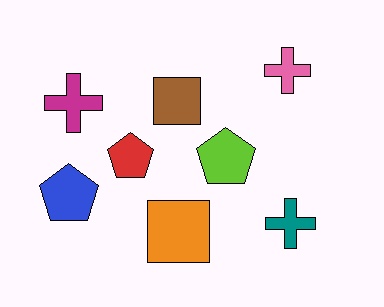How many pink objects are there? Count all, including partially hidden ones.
There is 1 pink object.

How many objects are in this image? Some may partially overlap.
There are 8 objects.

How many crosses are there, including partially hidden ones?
There are 3 crosses.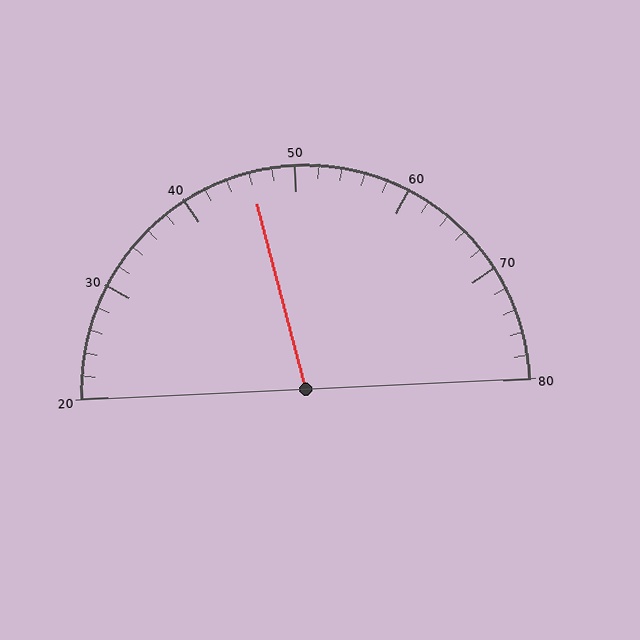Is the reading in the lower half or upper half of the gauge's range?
The reading is in the lower half of the range (20 to 80).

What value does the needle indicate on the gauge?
The needle indicates approximately 46.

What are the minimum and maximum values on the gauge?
The gauge ranges from 20 to 80.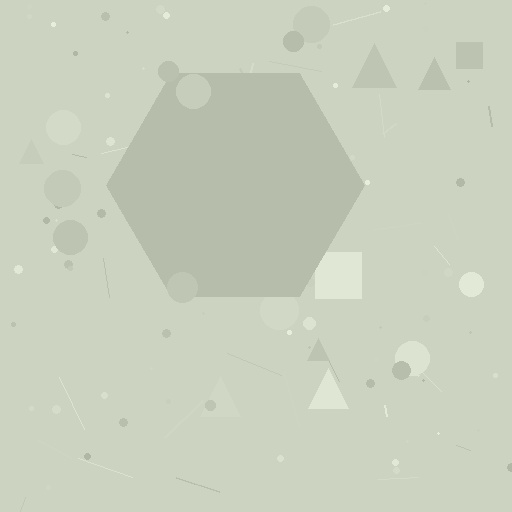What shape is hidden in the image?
A hexagon is hidden in the image.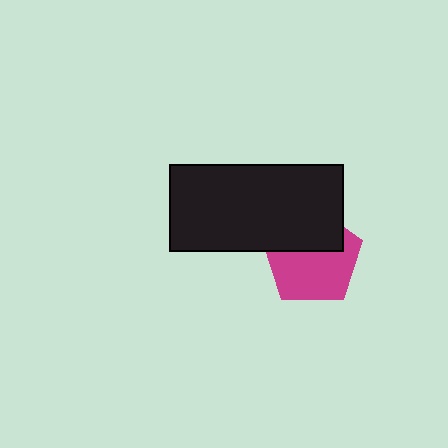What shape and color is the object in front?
The object in front is a black rectangle.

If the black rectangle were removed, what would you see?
You would see the complete magenta pentagon.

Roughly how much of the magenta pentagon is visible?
About half of it is visible (roughly 61%).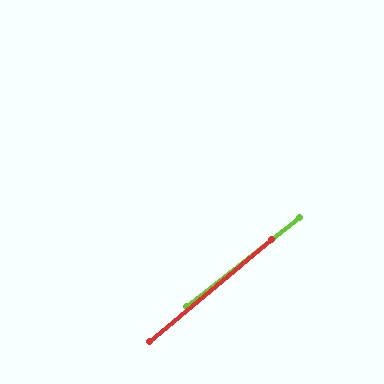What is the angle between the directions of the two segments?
Approximately 2 degrees.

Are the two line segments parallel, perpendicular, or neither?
Parallel — their directions differ by only 1.8°.